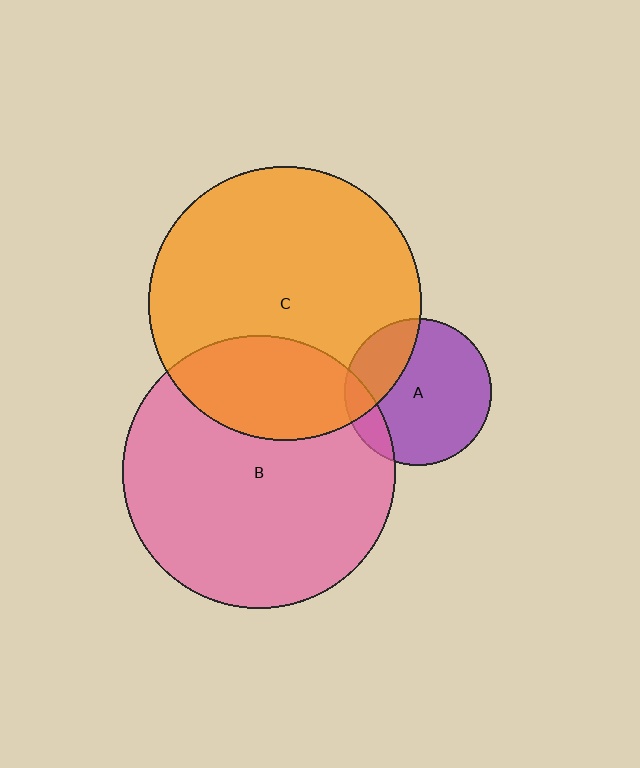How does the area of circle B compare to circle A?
Approximately 3.4 times.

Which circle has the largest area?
Circle C (orange).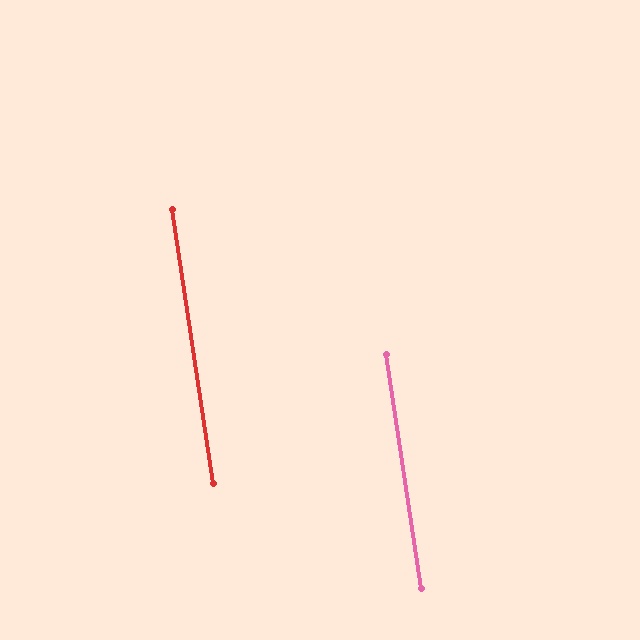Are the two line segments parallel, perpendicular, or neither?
Parallel — their directions differ by only 0.2°.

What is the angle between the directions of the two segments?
Approximately 0 degrees.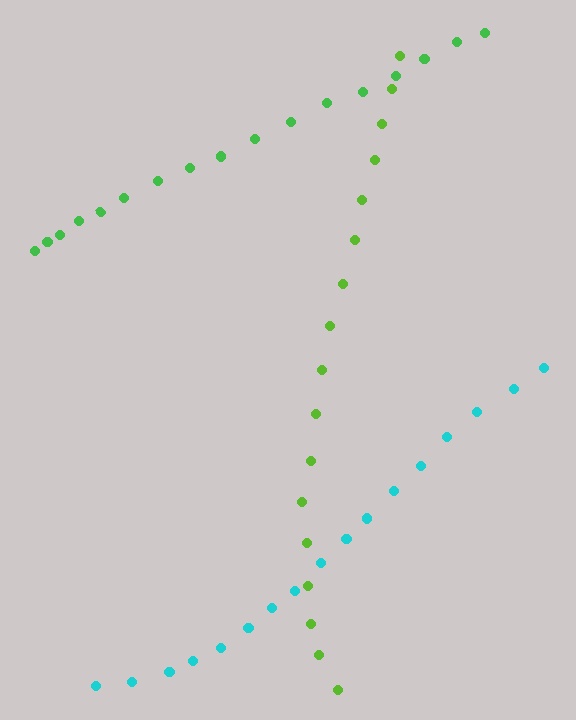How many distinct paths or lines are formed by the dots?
There are 3 distinct paths.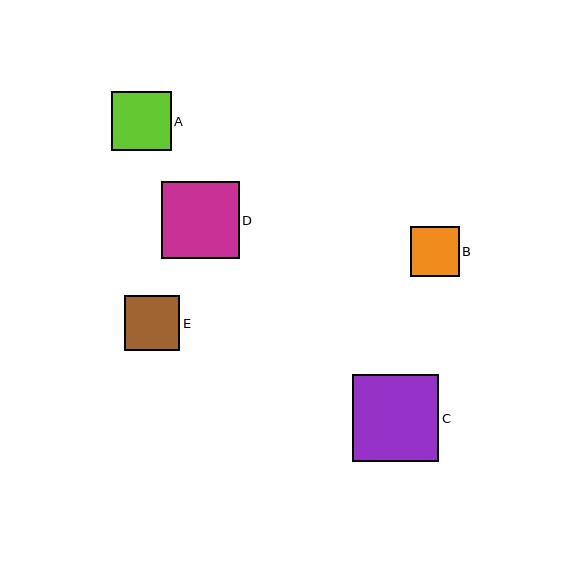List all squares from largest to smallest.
From largest to smallest: C, D, A, E, B.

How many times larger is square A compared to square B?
Square A is approximately 1.2 times the size of square B.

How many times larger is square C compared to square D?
Square C is approximately 1.1 times the size of square D.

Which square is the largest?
Square C is the largest with a size of approximately 86 pixels.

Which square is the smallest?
Square B is the smallest with a size of approximately 49 pixels.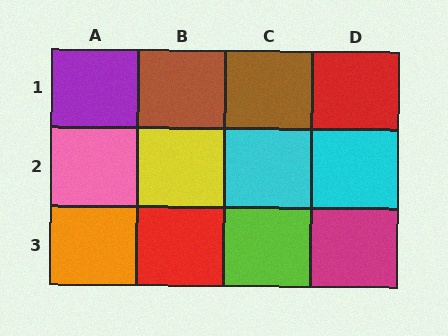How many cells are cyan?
2 cells are cyan.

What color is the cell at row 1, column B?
Brown.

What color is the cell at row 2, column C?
Cyan.